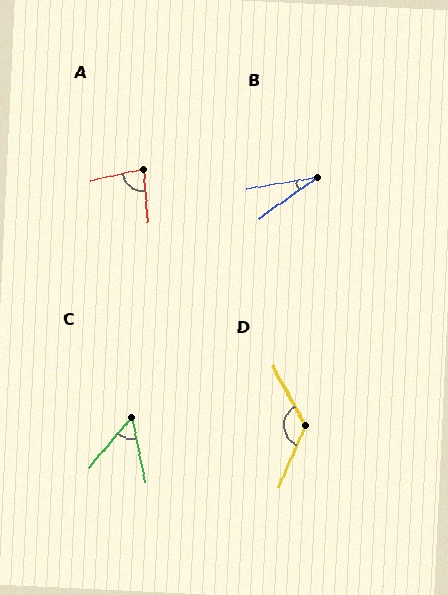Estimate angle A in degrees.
Approximately 82 degrees.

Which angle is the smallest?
B, at approximately 26 degrees.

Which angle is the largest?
D, at approximately 128 degrees.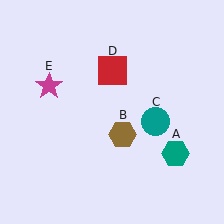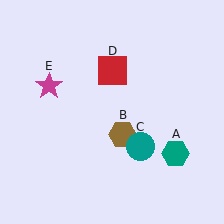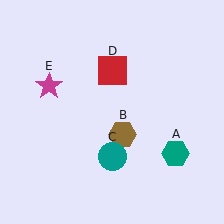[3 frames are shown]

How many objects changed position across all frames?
1 object changed position: teal circle (object C).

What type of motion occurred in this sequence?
The teal circle (object C) rotated clockwise around the center of the scene.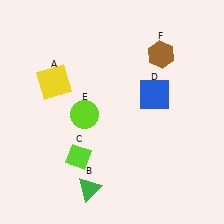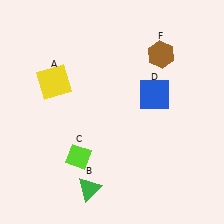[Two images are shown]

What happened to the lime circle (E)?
The lime circle (E) was removed in Image 2. It was in the bottom-left area of Image 1.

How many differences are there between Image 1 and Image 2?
There is 1 difference between the two images.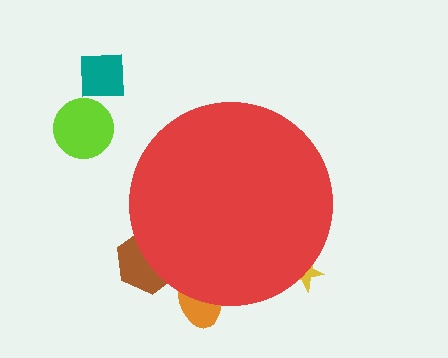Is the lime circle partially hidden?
No, the lime circle is fully visible.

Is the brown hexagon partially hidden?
Yes, the brown hexagon is partially hidden behind the red circle.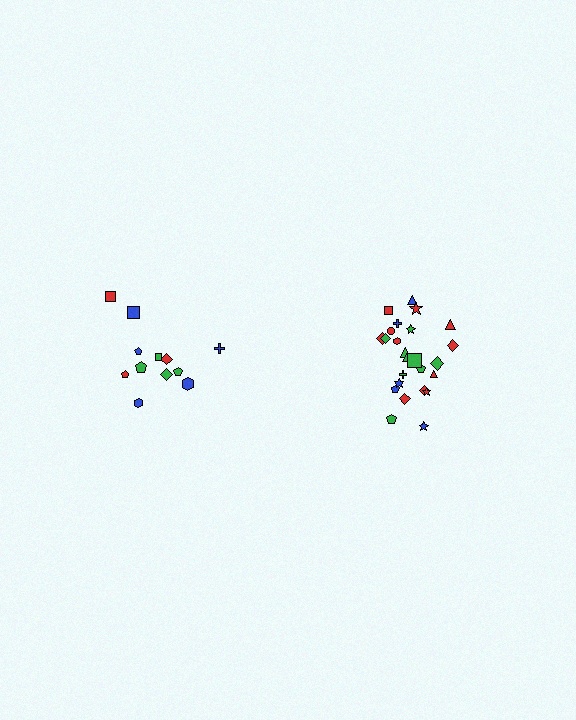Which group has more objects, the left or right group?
The right group.